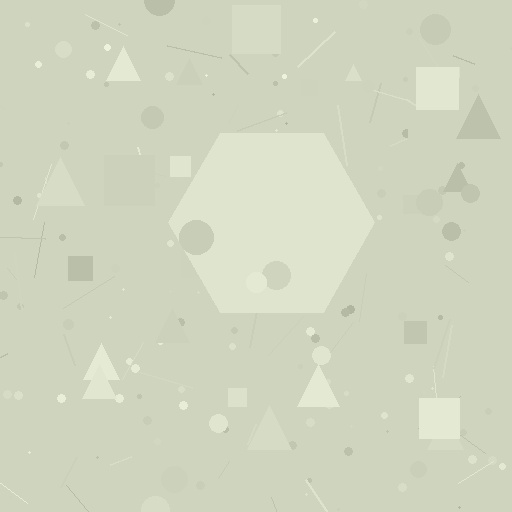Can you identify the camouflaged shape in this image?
The camouflaged shape is a hexagon.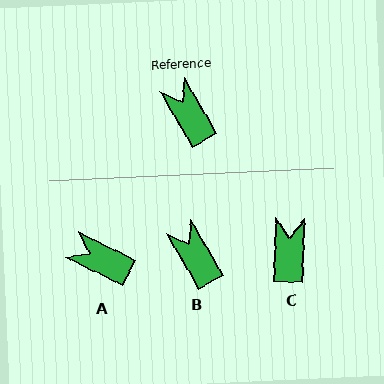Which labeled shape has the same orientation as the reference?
B.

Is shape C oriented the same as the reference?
No, it is off by about 32 degrees.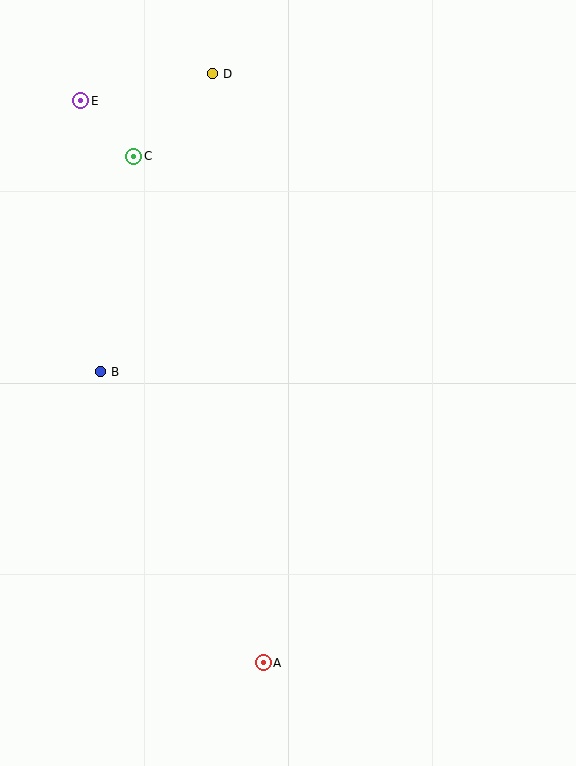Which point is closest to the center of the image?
Point B at (101, 372) is closest to the center.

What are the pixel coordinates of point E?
Point E is at (81, 101).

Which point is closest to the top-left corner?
Point E is closest to the top-left corner.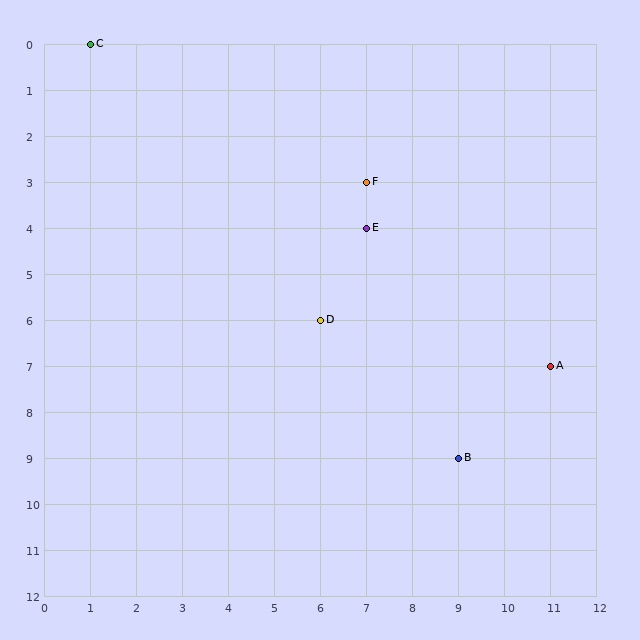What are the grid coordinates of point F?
Point F is at grid coordinates (7, 3).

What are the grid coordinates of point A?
Point A is at grid coordinates (11, 7).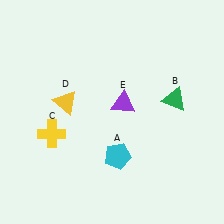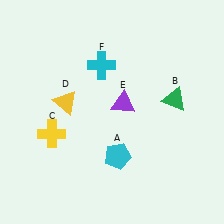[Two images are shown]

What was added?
A cyan cross (F) was added in Image 2.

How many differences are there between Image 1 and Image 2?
There is 1 difference between the two images.